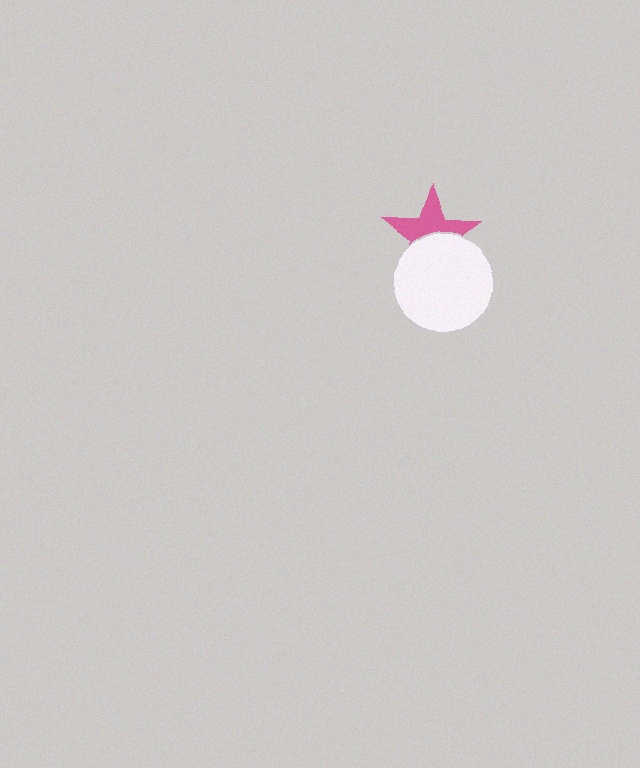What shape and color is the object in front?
The object in front is a white circle.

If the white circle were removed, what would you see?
You would see the complete pink star.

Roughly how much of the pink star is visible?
About half of it is visible (roughly 53%).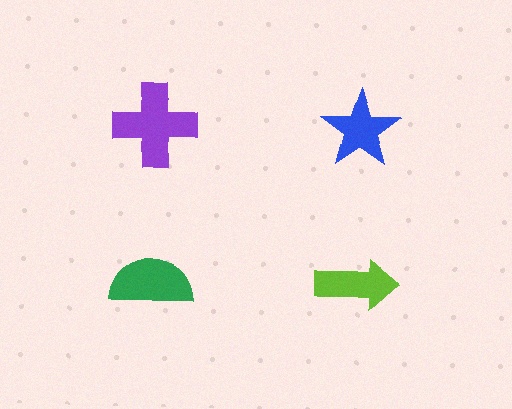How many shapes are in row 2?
2 shapes.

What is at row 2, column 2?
A lime arrow.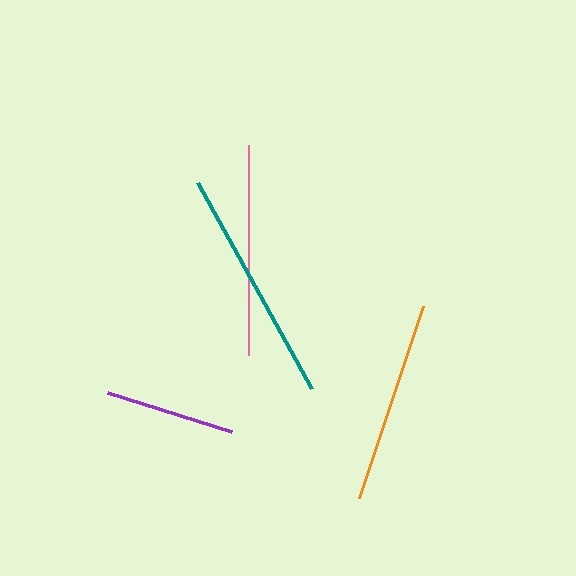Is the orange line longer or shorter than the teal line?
The teal line is longer than the orange line.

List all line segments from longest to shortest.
From longest to shortest: teal, pink, orange, purple.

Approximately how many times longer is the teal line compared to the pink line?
The teal line is approximately 1.1 times the length of the pink line.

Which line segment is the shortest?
The purple line is the shortest at approximately 130 pixels.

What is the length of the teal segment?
The teal segment is approximately 236 pixels long.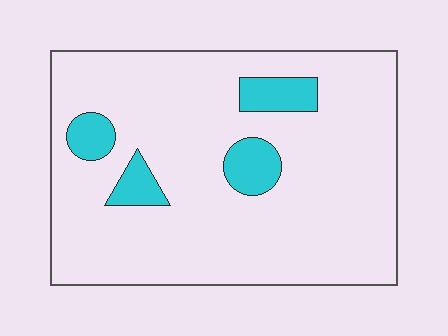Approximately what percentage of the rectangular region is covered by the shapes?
Approximately 10%.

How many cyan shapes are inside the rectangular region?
4.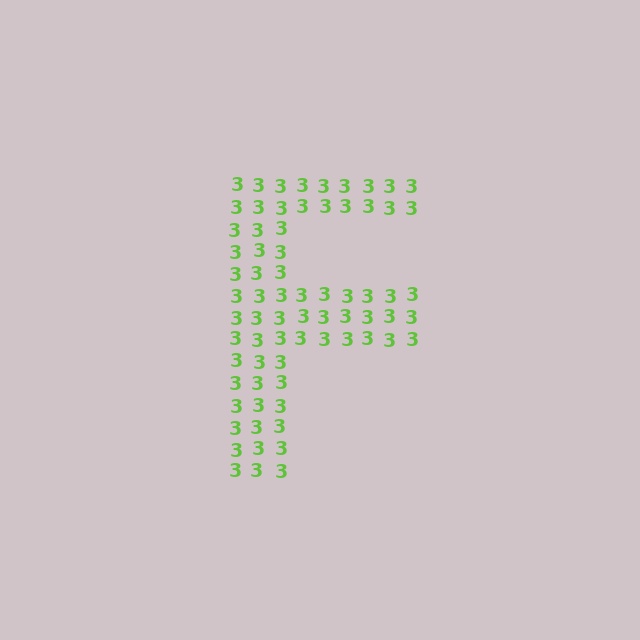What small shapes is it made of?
It is made of small digit 3's.